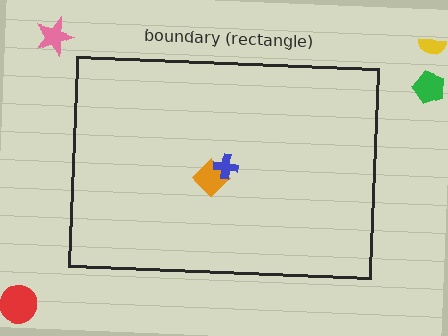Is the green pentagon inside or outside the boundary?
Outside.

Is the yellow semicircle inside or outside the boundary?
Outside.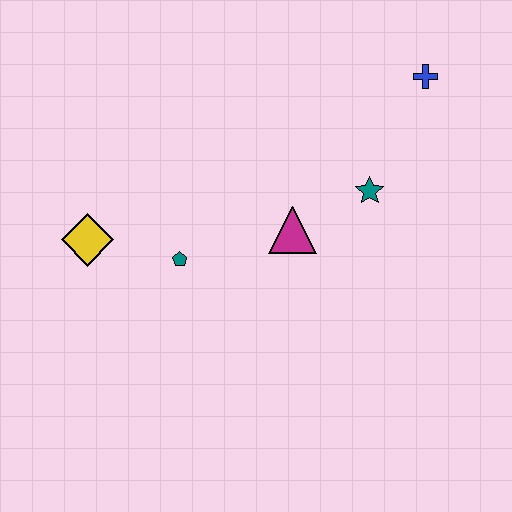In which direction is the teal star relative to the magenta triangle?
The teal star is to the right of the magenta triangle.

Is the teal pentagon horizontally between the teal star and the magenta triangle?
No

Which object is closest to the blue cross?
The teal star is closest to the blue cross.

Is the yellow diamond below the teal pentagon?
No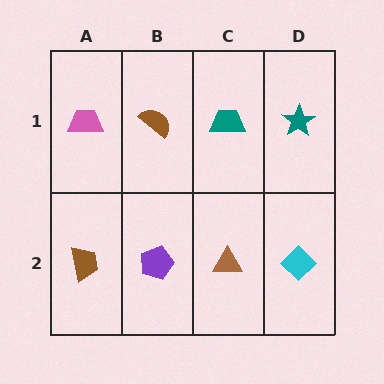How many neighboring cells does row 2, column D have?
2.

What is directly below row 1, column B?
A purple pentagon.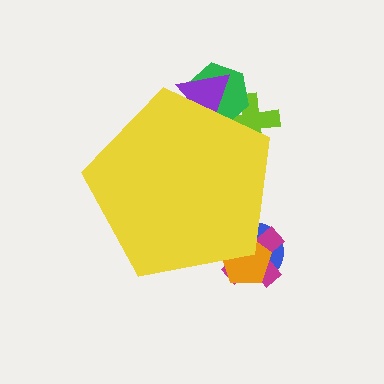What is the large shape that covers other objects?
A yellow pentagon.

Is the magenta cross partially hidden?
Yes, the magenta cross is partially hidden behind the yellow pentagon.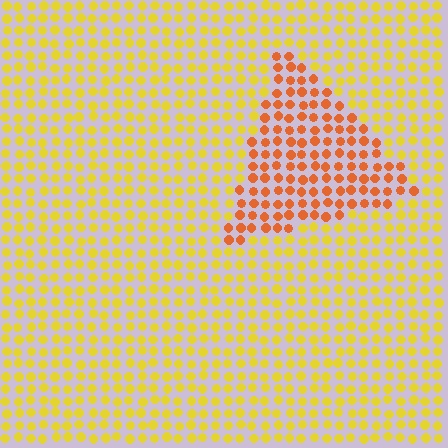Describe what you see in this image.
The image is filled with small yellow elements in a uniform arrangement. A triangle-shaped region is visible where the elements are tinted to a slightly different hue, forming a subtle color boundary.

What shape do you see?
I see a triangle.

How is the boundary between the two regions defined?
The boundary is defined purely by a slight shift in hue (about 36 degrees). Spacing, size, and orientation are identical on both sides.